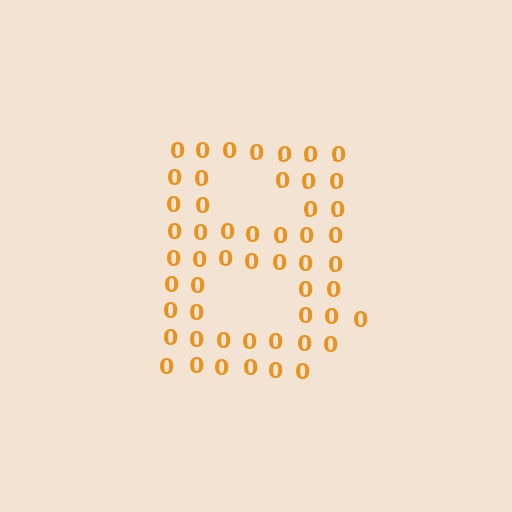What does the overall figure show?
The overall figure shows the letter B.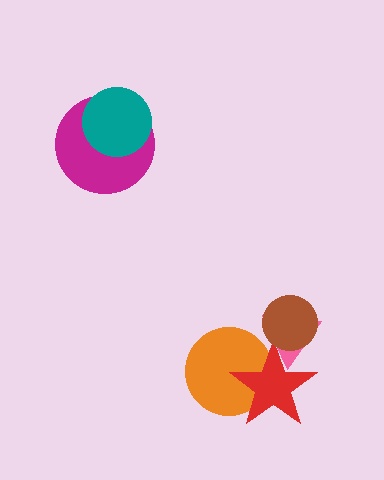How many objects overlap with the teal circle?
1 object overlaps with the teal circle.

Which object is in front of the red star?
The brown circle is in front of the red star.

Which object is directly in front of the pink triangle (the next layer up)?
The red star is directly in front of the pink triangle.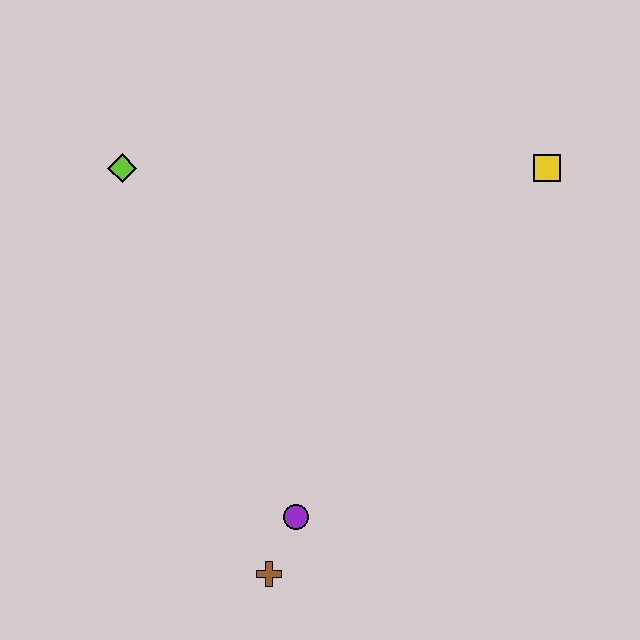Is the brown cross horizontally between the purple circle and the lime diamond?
Yes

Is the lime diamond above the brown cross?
Yes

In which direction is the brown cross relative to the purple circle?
The brown cross is below the purple circle.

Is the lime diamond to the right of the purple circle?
No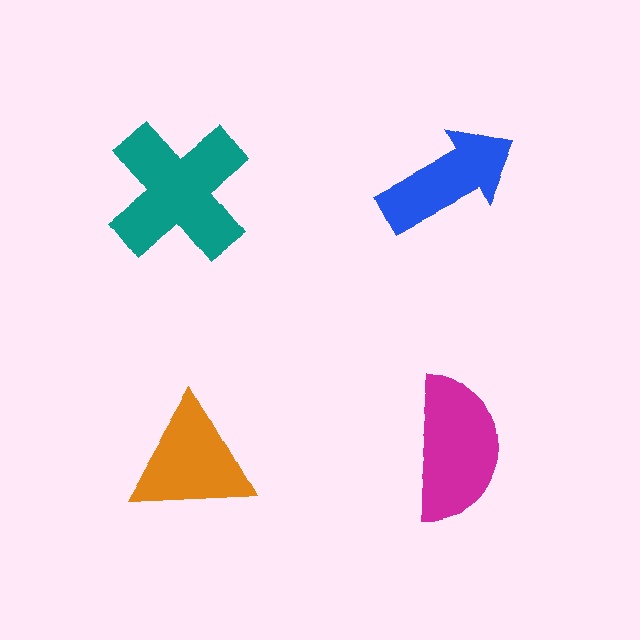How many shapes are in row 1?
2 shapes.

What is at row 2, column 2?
A magenta semicircle.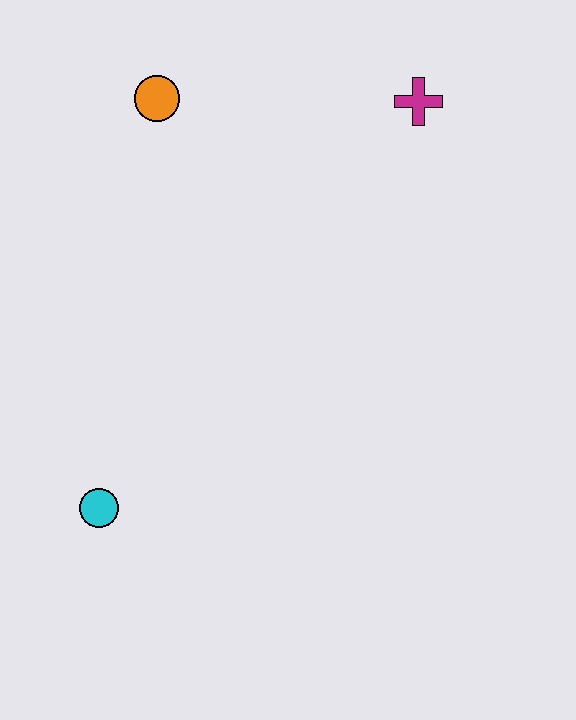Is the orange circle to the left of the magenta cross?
Yes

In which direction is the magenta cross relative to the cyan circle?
The magenta cross is above the cyan circle.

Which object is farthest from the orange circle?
The cyan circle is farthest from the orange circle.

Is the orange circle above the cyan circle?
Yes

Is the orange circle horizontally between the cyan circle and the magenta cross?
Yes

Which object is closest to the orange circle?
The magenta cross is closest to the orange circle.